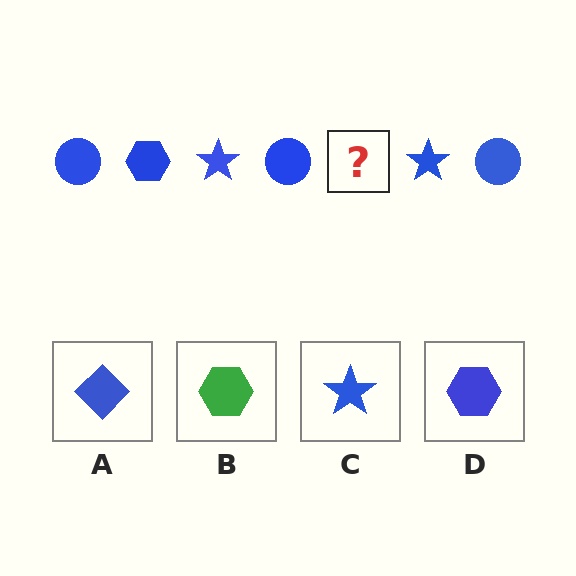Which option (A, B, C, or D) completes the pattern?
D.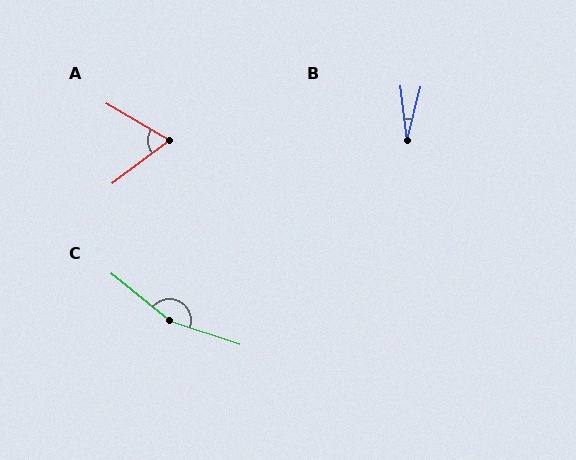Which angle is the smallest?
B, at approximately 21 degrees.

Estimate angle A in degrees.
Approximately 67 degrees.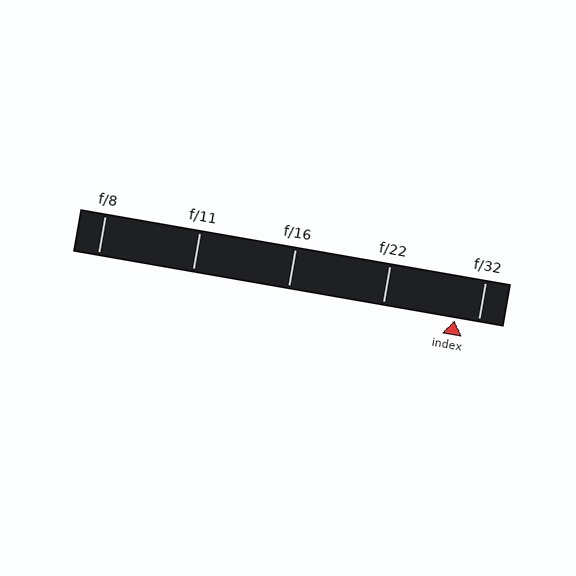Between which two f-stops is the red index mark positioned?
The index mark is between f/22 and f/32.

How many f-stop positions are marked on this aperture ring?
There are 5 f-stop positions marked.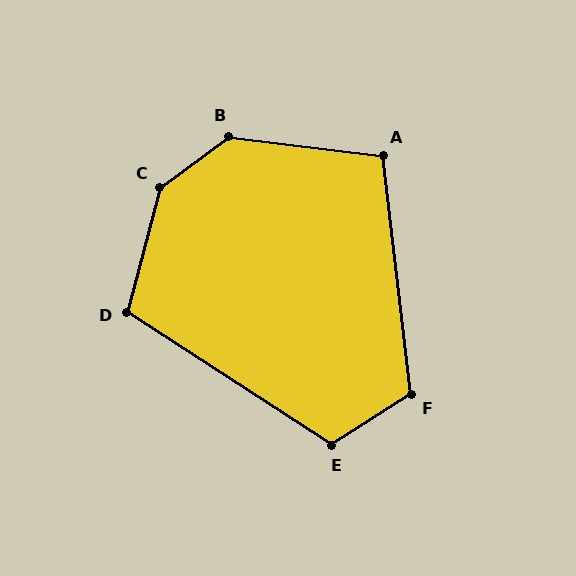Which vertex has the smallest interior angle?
A, at approximately 104 degrees.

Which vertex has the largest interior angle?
C, at approximately 141 degrees.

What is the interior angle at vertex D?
Approximately 108 degrees (obtuse).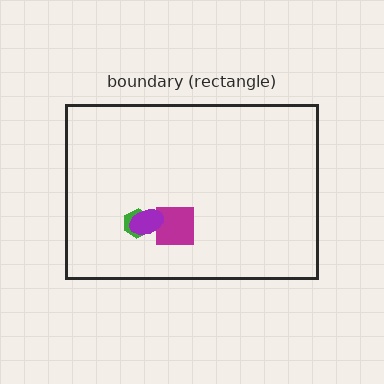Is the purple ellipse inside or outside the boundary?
Inside.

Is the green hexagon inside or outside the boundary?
Inside.